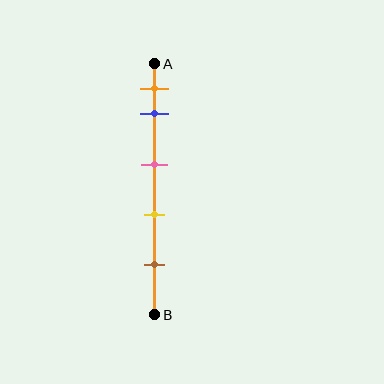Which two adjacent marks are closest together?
The orange and blue marks are the closest adjacent pair.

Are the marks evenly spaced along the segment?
No, the marks are not evenly spaced.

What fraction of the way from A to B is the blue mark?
The blue mark is approximately 20% (0.2) of the way from A to B.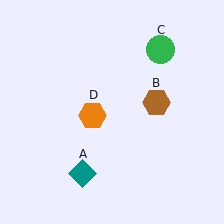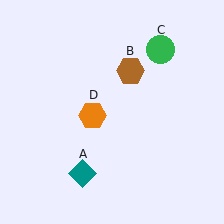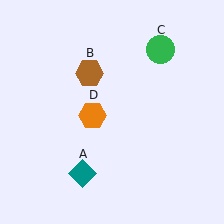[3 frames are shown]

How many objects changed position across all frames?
1 object changed position: brown hexagon (object B).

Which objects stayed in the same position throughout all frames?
Teal diamond (object A) and green circle (object C) and orange hexagon (object D) remained stationary.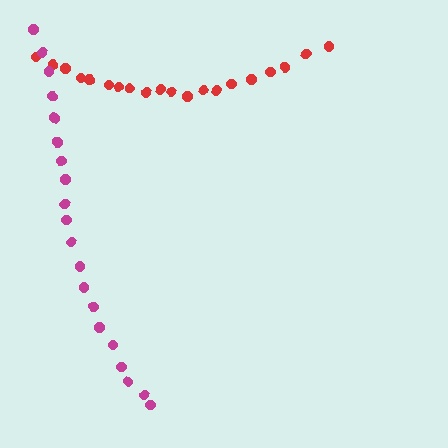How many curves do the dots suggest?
There are 2 distinct paths.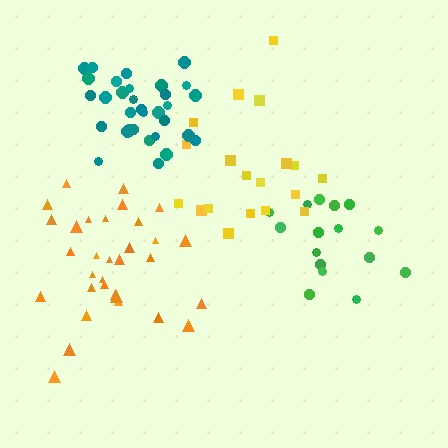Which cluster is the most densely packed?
Teal.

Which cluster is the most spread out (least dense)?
Yellow.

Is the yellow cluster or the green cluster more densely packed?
Green.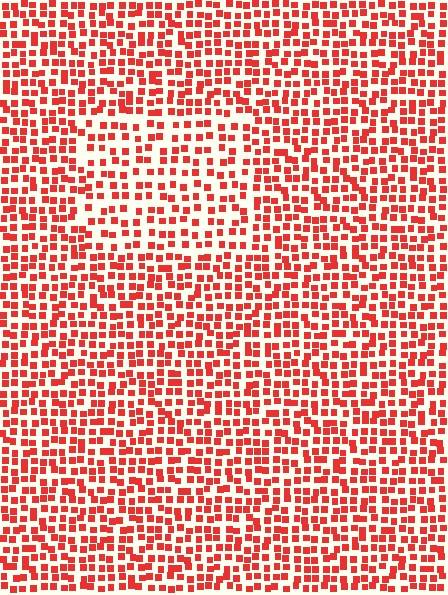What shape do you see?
I see a rectangle.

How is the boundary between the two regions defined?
The boundary is defined by a change in element density (approximately 1.5x ratio). All elements are the same color, size, and shape.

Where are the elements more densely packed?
The elements are more densely packed outside the rectangle boundary.